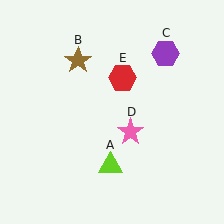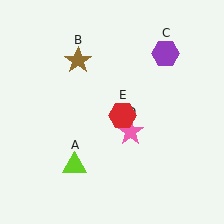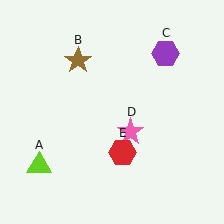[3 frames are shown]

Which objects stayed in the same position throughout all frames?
Brown star (object B) and purple hexagon (object C) and pink star (object D) remained stationary.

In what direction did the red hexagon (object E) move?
The red hexagon (object E) moved down.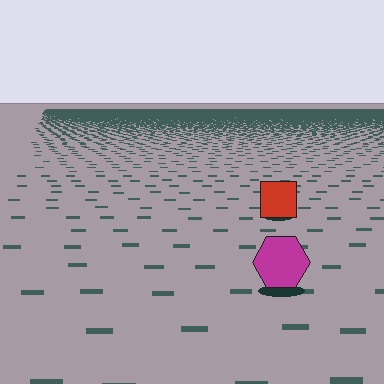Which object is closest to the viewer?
The magenta hexagon is closest. The texture marks near it are larger and more spread out.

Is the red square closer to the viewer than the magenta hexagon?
No. The magenta hexagon is closer — you can tell from the texture gradient: the ground texture is coarser near it.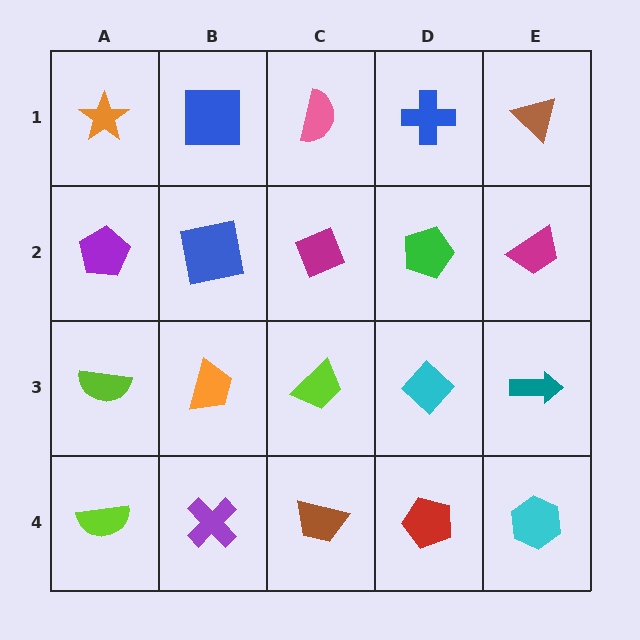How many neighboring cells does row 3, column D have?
4.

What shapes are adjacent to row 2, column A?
An orange star (row 1, column A), a lime semicircle (row 3, column A), a blue square (row 2, column B).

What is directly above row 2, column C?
A pink semicircle.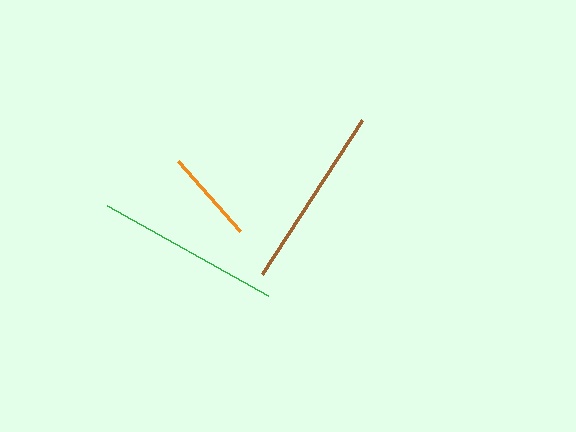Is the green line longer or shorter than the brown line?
The brown line is longer than the green line.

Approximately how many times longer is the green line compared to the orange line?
The green line is approximately 2.0 times the length of the orange line.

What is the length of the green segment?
The green segment is approximately 183 pixels long.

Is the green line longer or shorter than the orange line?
The green line is longer than the orange line.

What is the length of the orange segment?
The orange segment is approximately 94 pixels long.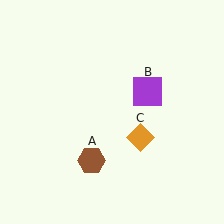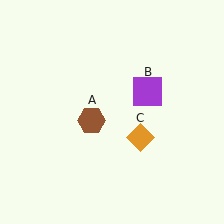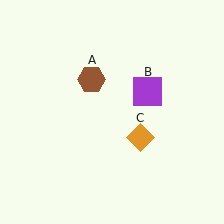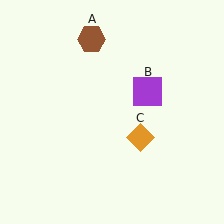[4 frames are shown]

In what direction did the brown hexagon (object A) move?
The brown hexagon (object A) moved up.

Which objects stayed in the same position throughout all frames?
Purple square (object B) and orange diamond (object C) remained stationary.